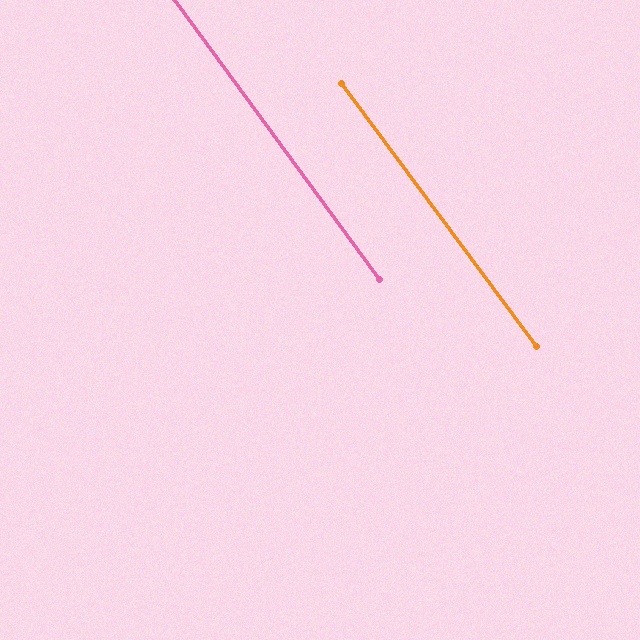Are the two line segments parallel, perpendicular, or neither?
Parallel — their directions differ by only 0.3°.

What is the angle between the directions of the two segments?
Approximately 0 degrees.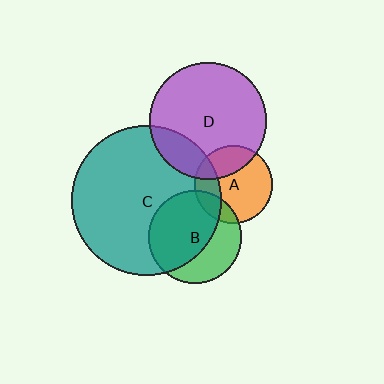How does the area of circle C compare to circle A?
Approximately 3.7 times.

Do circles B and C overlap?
Yes.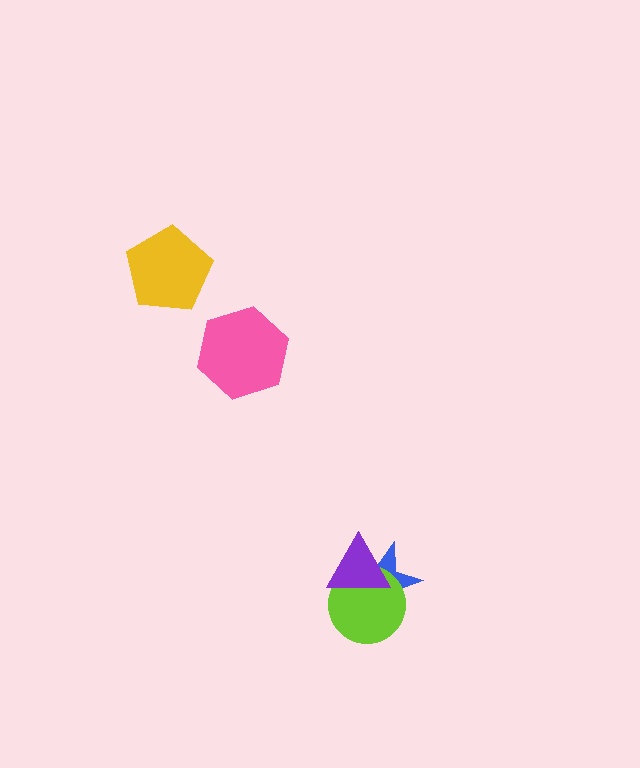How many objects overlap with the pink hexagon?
0 objects overlap with the pink hexagon.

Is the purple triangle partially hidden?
No, no other shape covers it.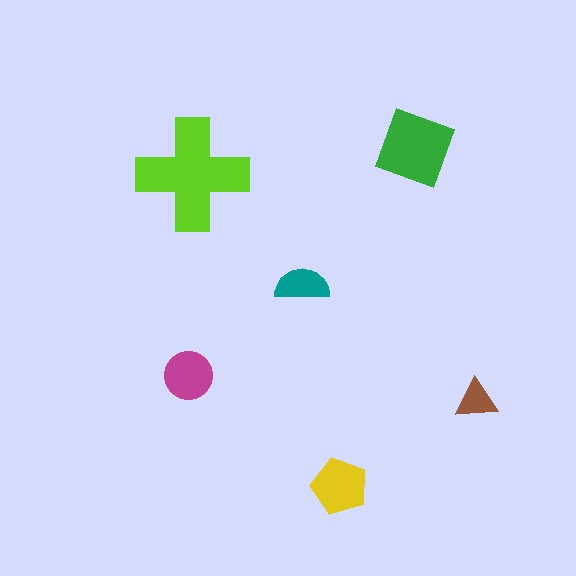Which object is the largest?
The lime cross.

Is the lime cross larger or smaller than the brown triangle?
Larger.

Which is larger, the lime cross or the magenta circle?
The lime cross.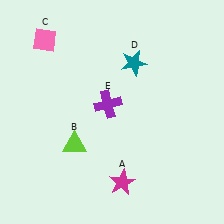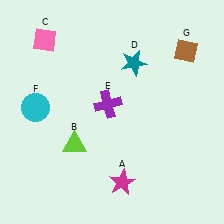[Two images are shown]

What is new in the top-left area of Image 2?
A cyan circle (F) was added in the top-left area of Image 2.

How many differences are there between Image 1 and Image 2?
There are 2 differences between the two images.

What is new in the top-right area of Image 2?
A brown diamond (G) was added in the top-right area of Image 2.